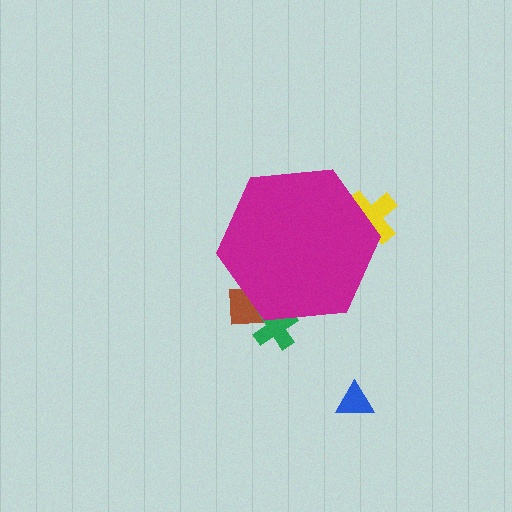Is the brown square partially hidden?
Yes, the brown square is partially hidden behind the magenta hexagon.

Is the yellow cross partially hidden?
Yes, the yellow cross is partially hidden behind the magenta hexagon.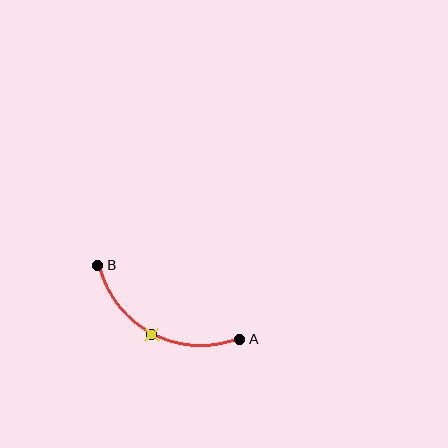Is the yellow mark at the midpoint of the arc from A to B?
Yes. The yellow mark lies on the arc at equal arc-length from both A and B — it is the arc midpoint.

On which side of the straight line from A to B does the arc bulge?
The arc bulges below the straight line connecting A and B.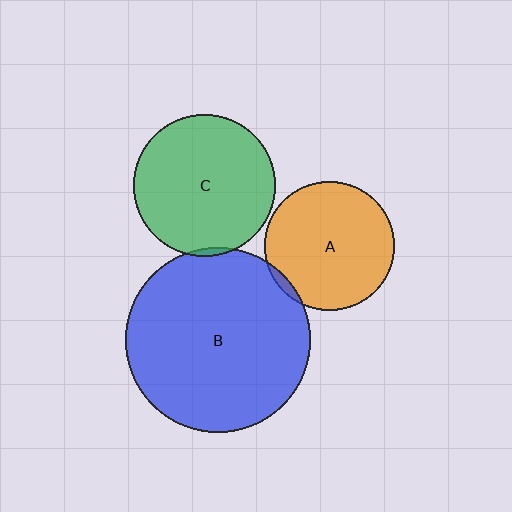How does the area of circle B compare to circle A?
Approximately 2.0 times.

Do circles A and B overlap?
Yes.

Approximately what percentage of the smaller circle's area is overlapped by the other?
Approximately 5%.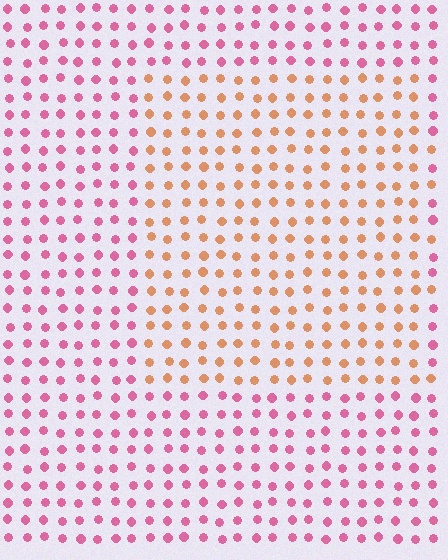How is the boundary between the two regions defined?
The boundary is defined purely by a slight shift in hue (about 51 degrees). Spacing, size, and orientation are identical on both sides.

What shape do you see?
I see a rectangle.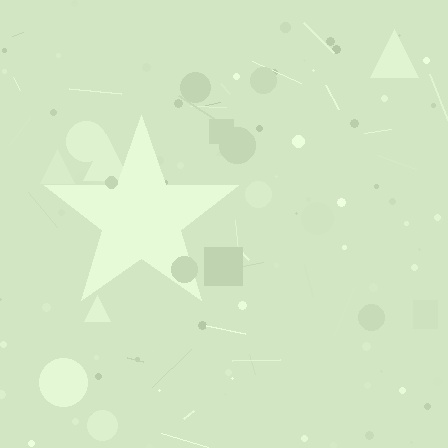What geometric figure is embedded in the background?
A star is embedded in the background.